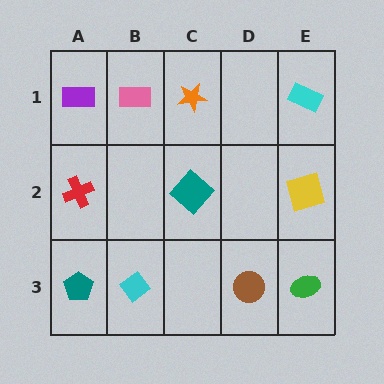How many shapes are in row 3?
4 shapes.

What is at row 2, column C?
A teal diamond.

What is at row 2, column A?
A red cross.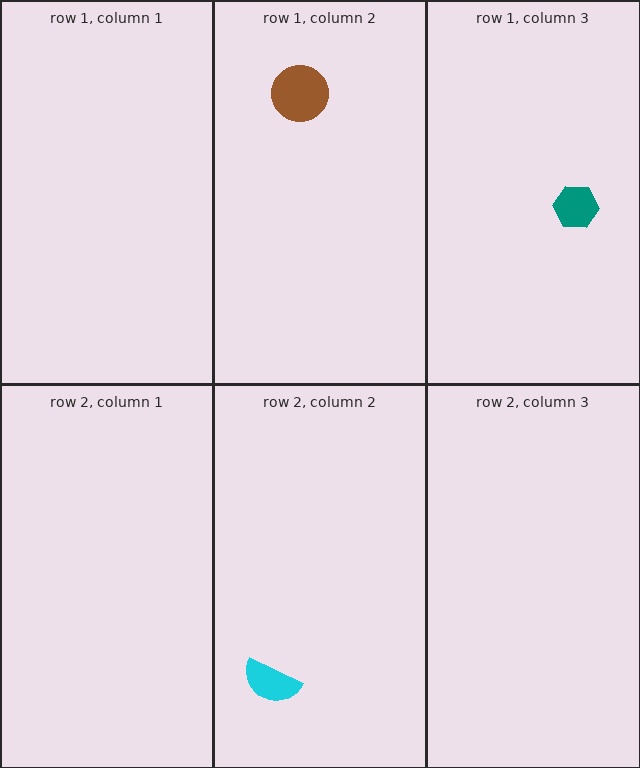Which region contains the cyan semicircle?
The row 2, column 2 region.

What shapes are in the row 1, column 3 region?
The teal hexagon.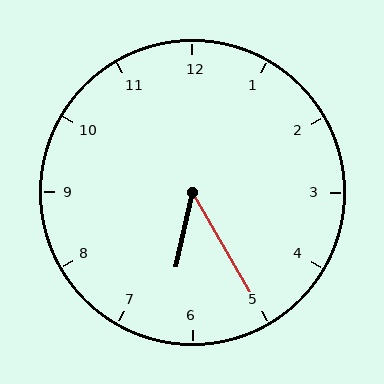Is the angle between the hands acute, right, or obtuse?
It is acute.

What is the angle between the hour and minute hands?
Approximately 42 degrees.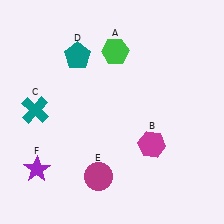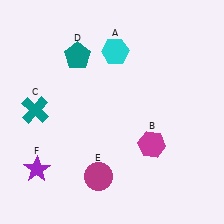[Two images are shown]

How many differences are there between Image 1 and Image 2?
There is 1 difference between the two images.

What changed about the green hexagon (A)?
In Image 1, A is green. In Image 2, it changed to cyan.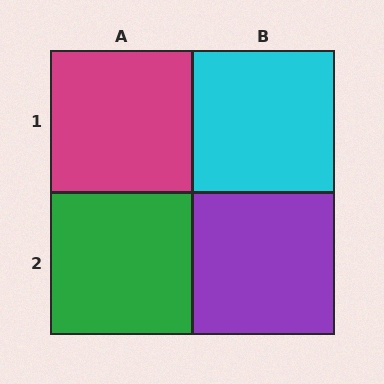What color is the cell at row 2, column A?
Green.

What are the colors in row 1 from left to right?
Magenta, cyan.